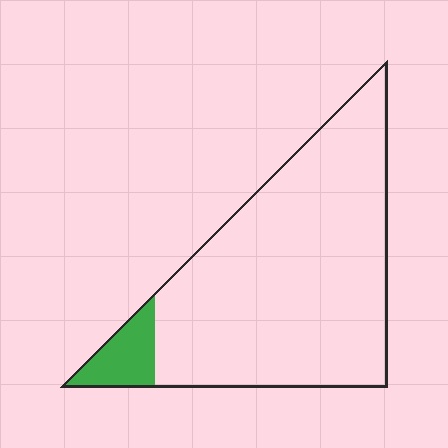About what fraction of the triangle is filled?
About one tenth (1/10).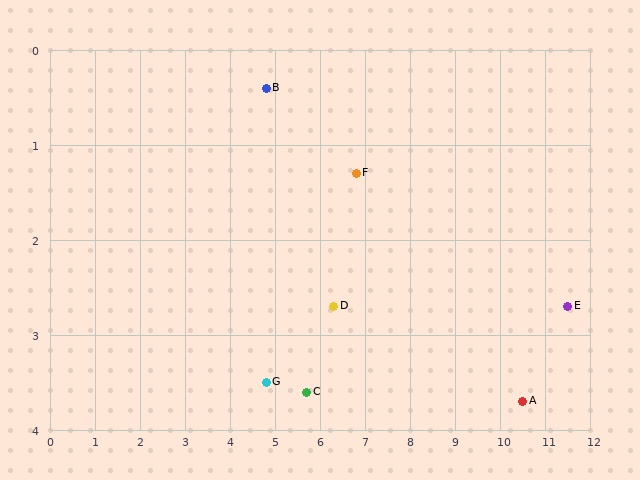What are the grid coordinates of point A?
Point A is at approximately (10.5, 3.7).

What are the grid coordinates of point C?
Point C is at approximately (5.7, 3.6).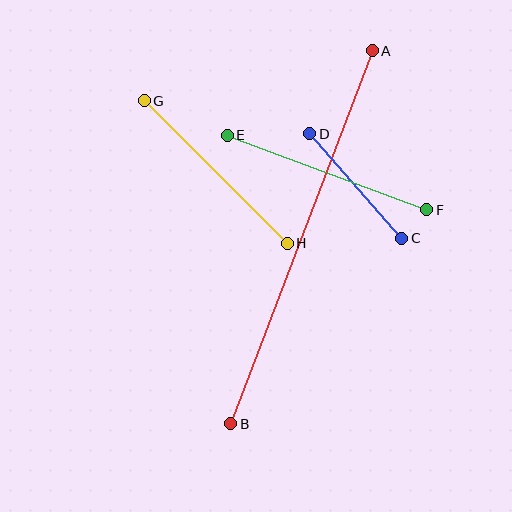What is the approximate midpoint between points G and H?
The midpoint is at approximately (216, 172) pixels.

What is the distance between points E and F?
The distance is approximately 213 pixels.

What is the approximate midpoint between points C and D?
The midpoint is at approximately (356, 186) pixels.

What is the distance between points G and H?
The distance is approximately 202 pixels.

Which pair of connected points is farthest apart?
Points A and B are farthest apart.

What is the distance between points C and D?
The distance is approximately 139 pixels.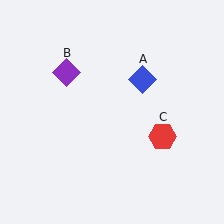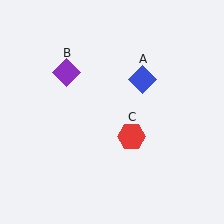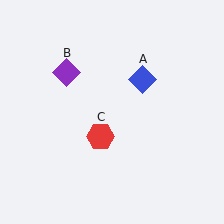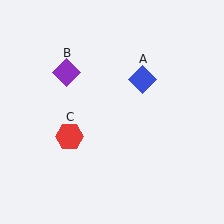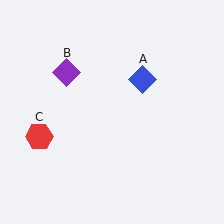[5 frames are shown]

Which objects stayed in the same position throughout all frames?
Blue diamond (object A) and purple diamond (object B) remained stationary.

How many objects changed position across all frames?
1 object changed position: red hexagon (object C).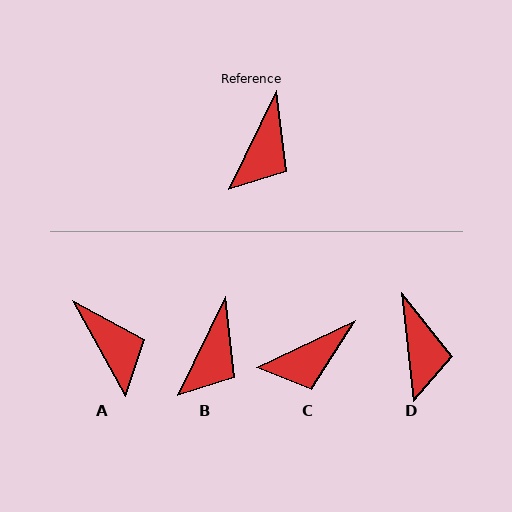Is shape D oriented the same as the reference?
No, it is off by about 32 degrees.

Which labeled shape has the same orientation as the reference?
B.